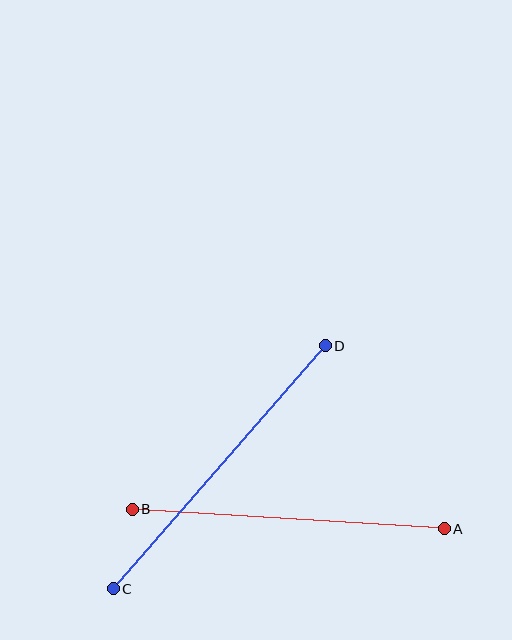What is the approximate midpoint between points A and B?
The midpoint is at approximately (288, 519) pixels.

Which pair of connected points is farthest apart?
Points C and D are farthest apart.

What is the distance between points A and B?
The distance is approximately 312 pixels.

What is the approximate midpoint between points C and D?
The midpoint is at approximately (219, 467) pixels.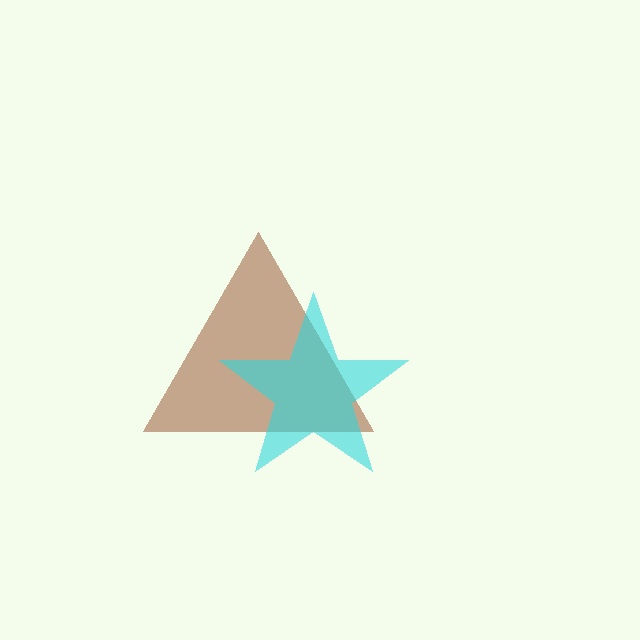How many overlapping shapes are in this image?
There are 2 overlapping shapes in the image.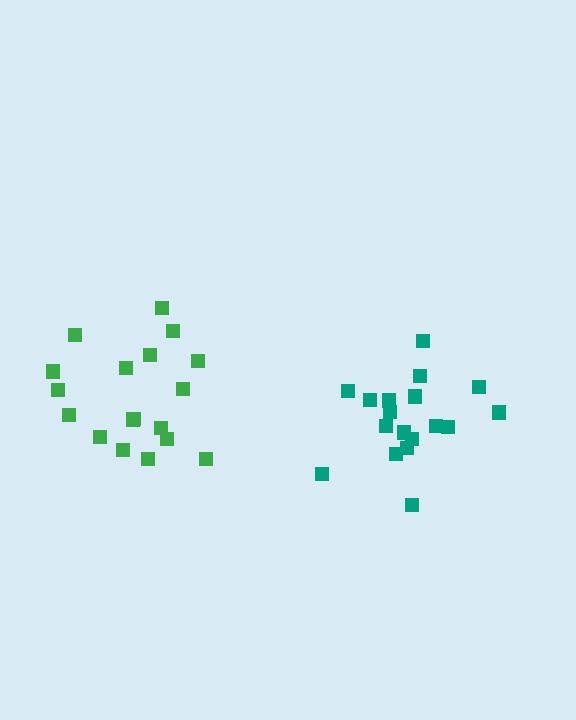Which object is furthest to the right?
The teal cluster is rightmost.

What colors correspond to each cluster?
The clusters are colored: teal, green.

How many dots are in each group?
Group 1: 18 dots, Group 2: 18 dots (36 total).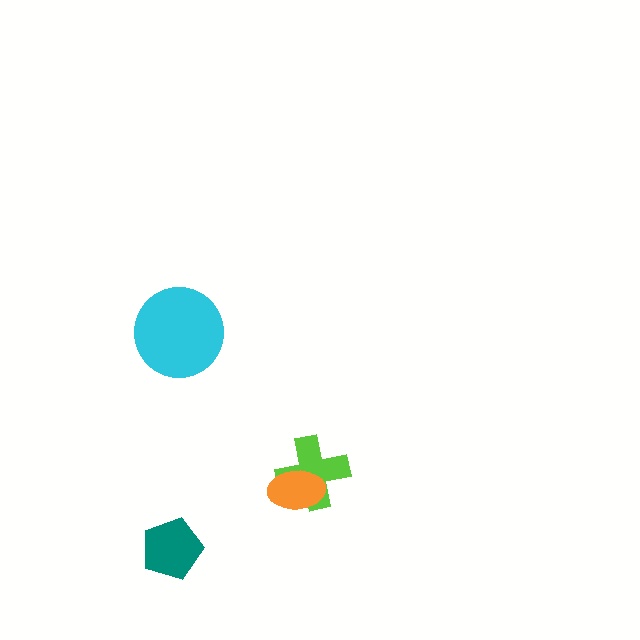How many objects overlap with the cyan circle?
0 objects overlap with the cyan circle.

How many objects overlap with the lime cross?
1 object overlaps with the lime cross.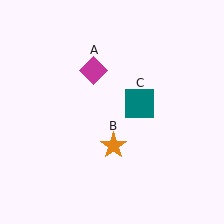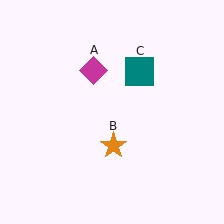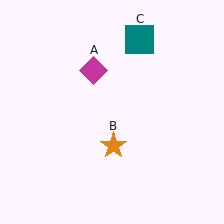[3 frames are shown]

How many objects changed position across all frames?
1 object changed position: teal square (object C).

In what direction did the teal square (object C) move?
The teal square (object C) moved up.